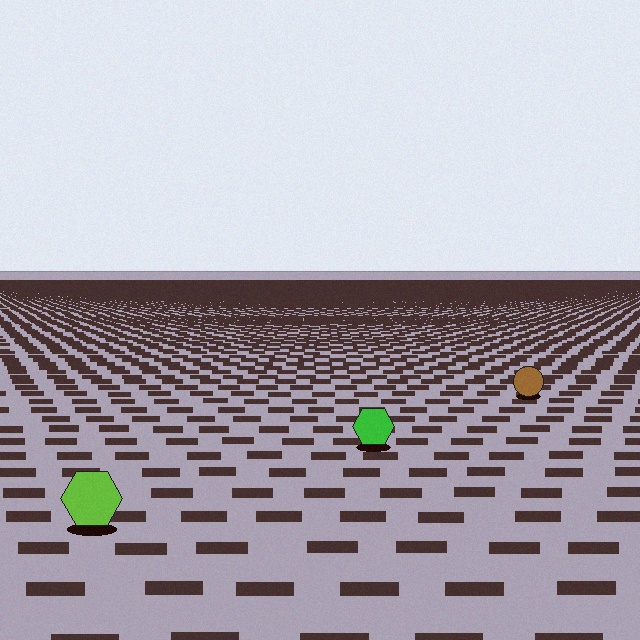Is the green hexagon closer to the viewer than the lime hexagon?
No. The lime hexagon is closer — you can tell from the texture gradient: the ground texture is coarser near it.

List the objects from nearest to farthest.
From nearest to farthest: the lime hexagon, the green hexagon, the brown circle.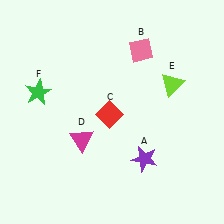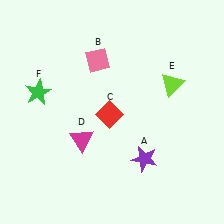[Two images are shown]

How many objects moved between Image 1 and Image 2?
1 object moved between the two images.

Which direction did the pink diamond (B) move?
The pink diamond (B) moved left.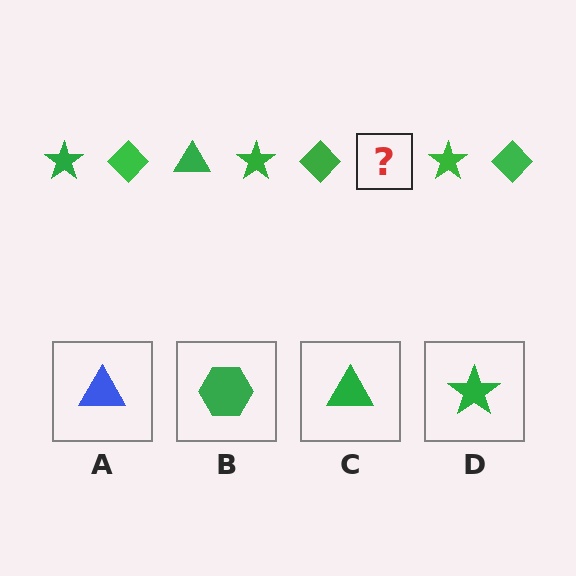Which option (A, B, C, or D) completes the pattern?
C.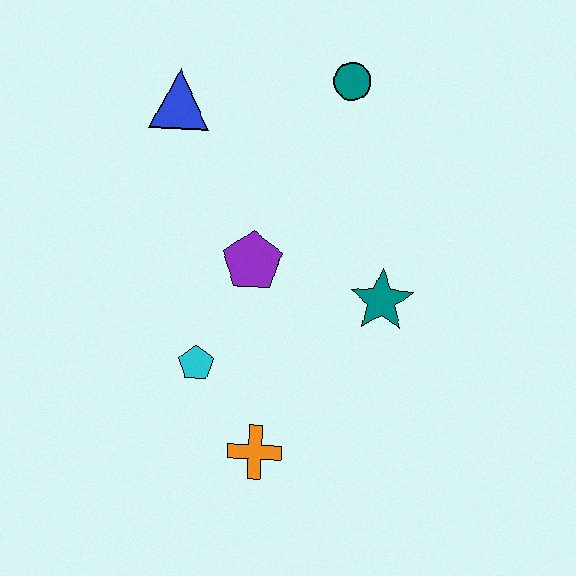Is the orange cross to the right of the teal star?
No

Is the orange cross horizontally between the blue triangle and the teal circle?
Yes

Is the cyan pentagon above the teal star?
No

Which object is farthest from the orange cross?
The teal circle is farthest from the orange cross.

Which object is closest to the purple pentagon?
The cyan pentagon is closest to the purple pentagon.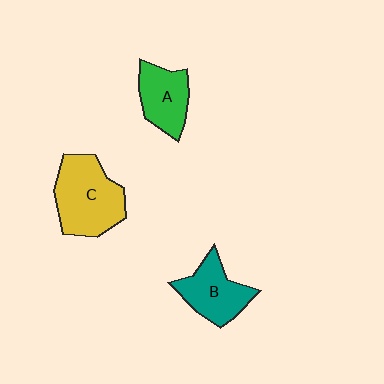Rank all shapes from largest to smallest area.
From largest to smallest: C (yellow), B (teal), A (green).